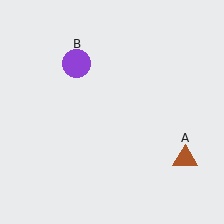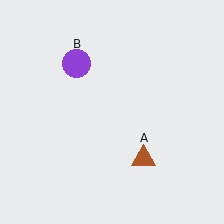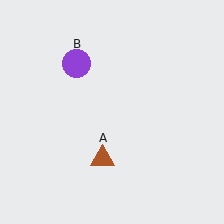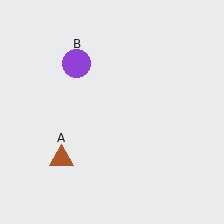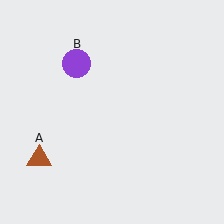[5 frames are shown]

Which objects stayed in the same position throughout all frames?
Purple circle (object B) remained stationary.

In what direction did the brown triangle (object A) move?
The brown triangle (object A) moved left.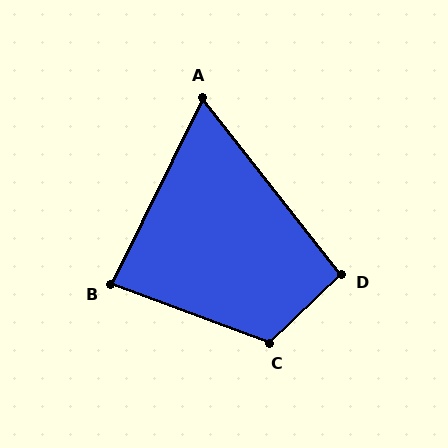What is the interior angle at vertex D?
Approximately 95 degrees (obtuse).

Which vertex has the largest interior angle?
C, at approximately 116 degrees.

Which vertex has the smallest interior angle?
A, at approximately 64 degrees.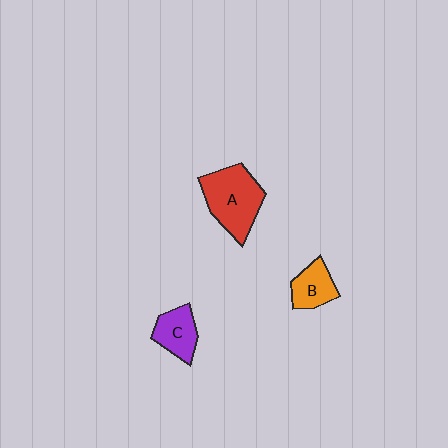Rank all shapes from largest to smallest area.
From largest to smallest: A (red), C (purple), B (orange).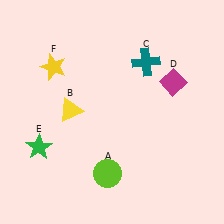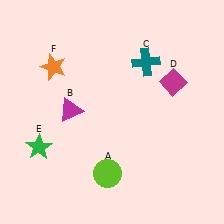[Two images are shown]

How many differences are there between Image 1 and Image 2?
There are 2 differences between the two images.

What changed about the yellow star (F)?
In Image 1, F is yellow. In Image 2, it changed to orange.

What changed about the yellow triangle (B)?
In Image 1, B is yellow. In Image 2, it changed to magenta.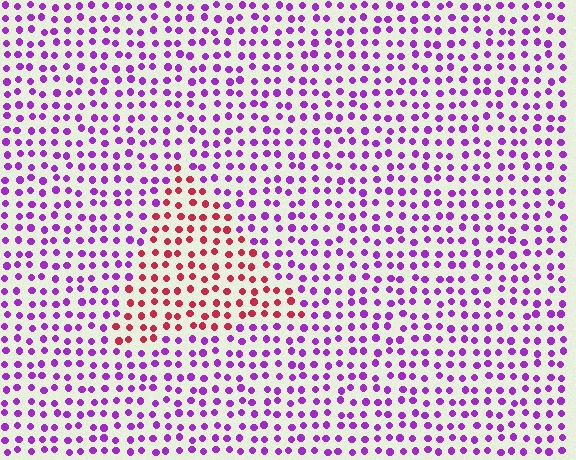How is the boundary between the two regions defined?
The boundary is defined purely by a slight shift in hue (about 60 degrees). Spacing, size, and orientation are identical on both sides.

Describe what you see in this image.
The image is filled with small purple elements in a uniform arrangement. A triangle-shaped region is visible where the elements are tinted to a slightly different hue, forming a subtle color boundary.